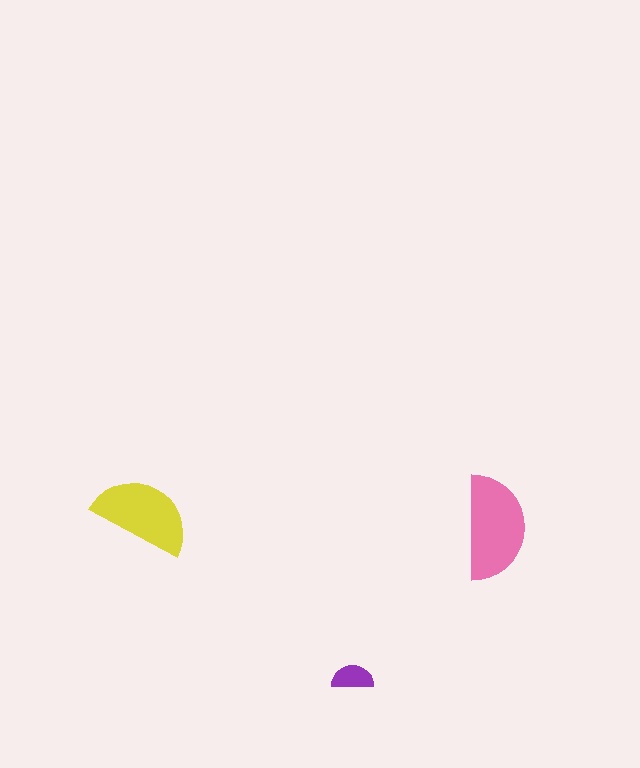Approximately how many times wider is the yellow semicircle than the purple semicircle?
About 2.5 times wider.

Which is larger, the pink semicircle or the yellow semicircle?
The pink one.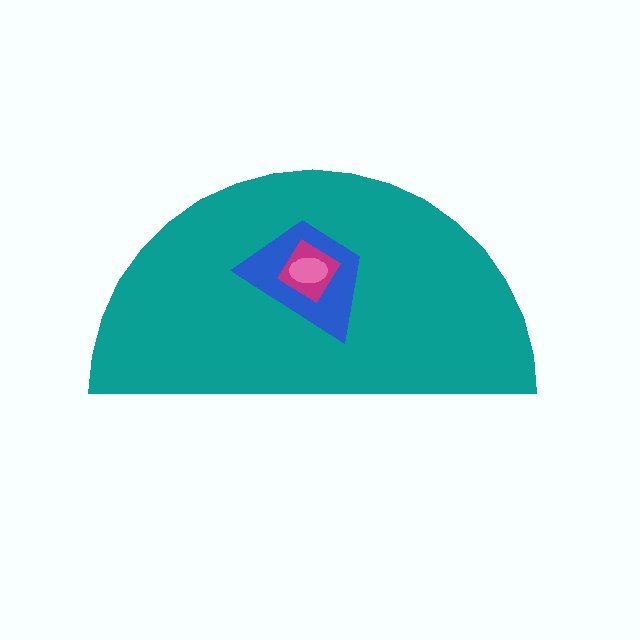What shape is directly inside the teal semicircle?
The blue trapezoid.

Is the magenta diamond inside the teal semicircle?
Yes.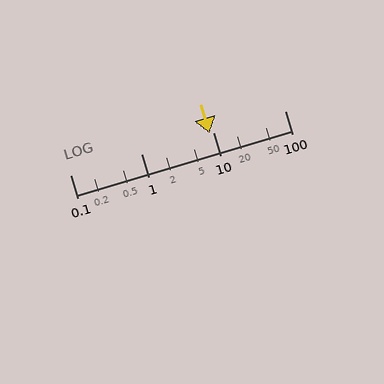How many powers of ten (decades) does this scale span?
The scale spans 3 decades, from 0.1 to 100.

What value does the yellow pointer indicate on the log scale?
The pointer indicates approximately 9.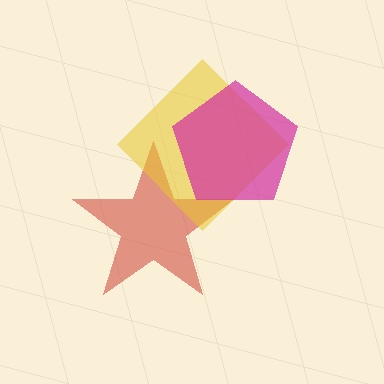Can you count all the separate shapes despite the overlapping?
Yes, there are 3 separate shapes.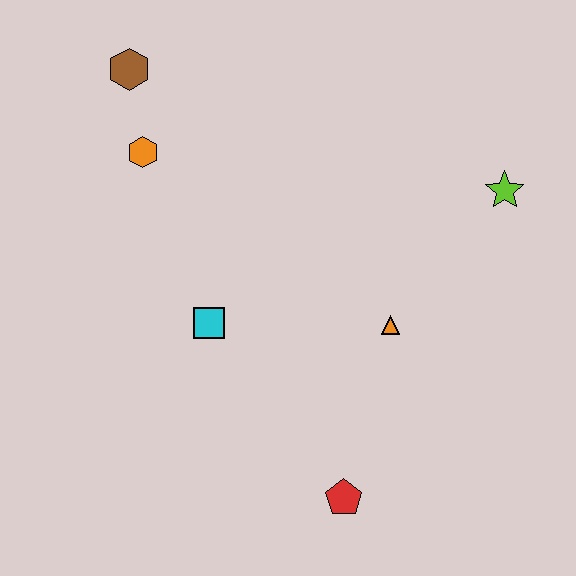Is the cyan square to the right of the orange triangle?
No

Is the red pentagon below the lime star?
Yes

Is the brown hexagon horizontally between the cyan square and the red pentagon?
No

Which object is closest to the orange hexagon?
The brown hexagon is closest to the orange hexagon.